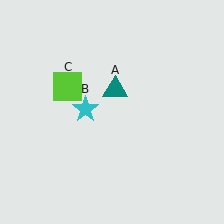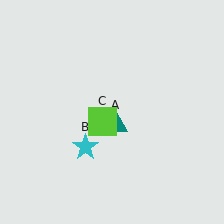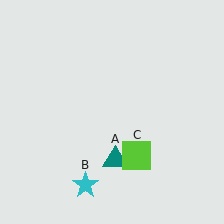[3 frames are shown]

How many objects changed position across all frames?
3 objects changed position: teal triangle (object A), cyan star (object B), lime square (object C).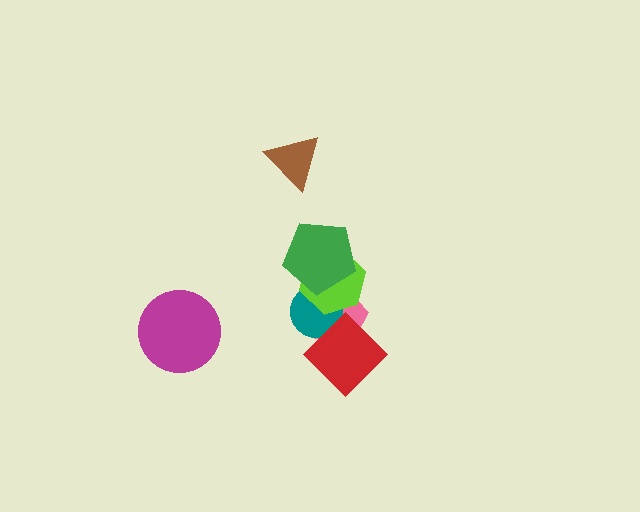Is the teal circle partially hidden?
Yes, it is partially covered by another shape.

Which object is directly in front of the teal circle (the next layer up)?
The lime hexagon is directly in front of the teal circle.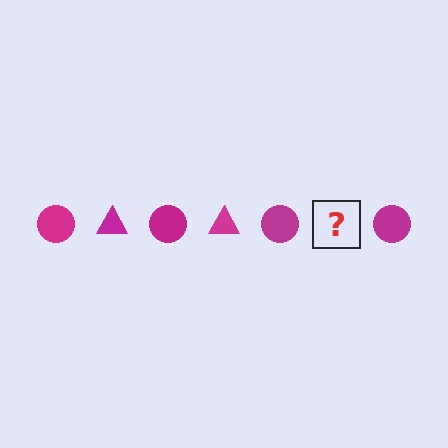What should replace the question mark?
The question mark should be replaced with a magenta triangle.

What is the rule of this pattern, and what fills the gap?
The rule is that the pattern cycles through circle, triangle shapes in magenta. The gap should be filled with a magenta triangle.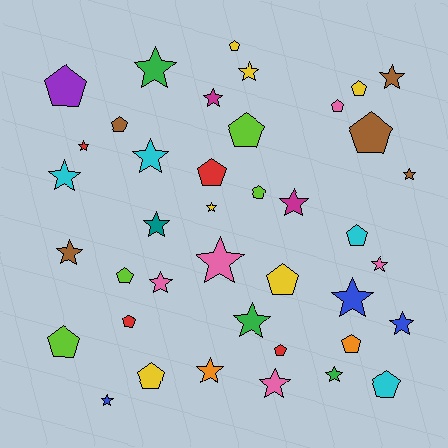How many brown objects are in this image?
There are 5 brown objects.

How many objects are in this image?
There are 40 objects.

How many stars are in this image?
There are 22 stars.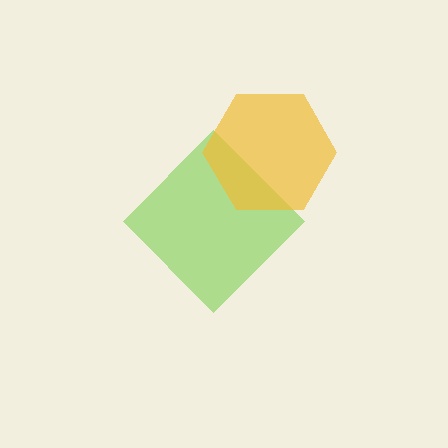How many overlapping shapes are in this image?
There are 2 overlapping shapes in the image.